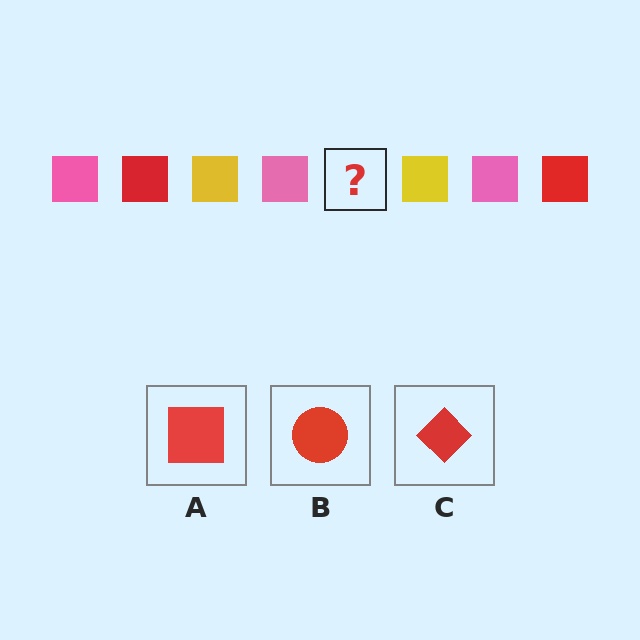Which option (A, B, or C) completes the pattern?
A.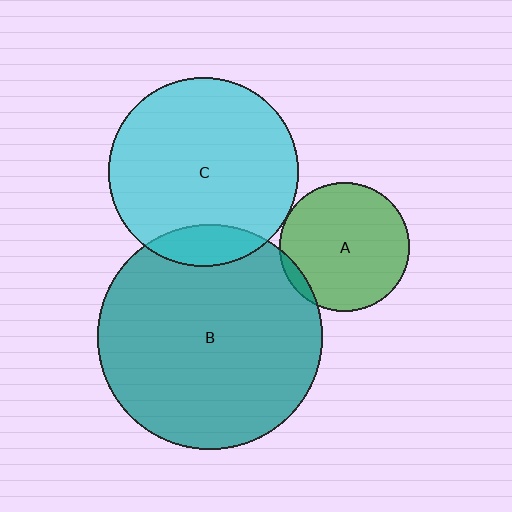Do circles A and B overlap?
Yes.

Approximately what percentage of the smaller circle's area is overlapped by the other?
Approximately 5%.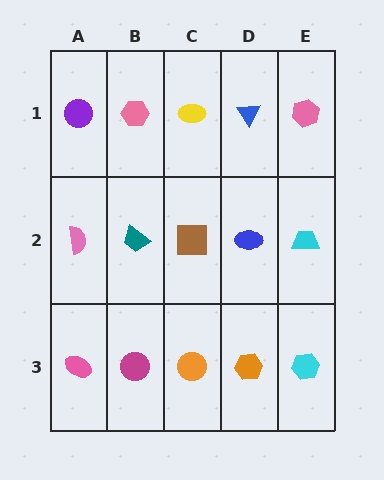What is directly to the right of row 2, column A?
A teal trapezoid.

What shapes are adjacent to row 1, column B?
A teal trapezoid (row 2, column B), a purple circle (row 1, column A), a yellow ellipse (row 1, column C).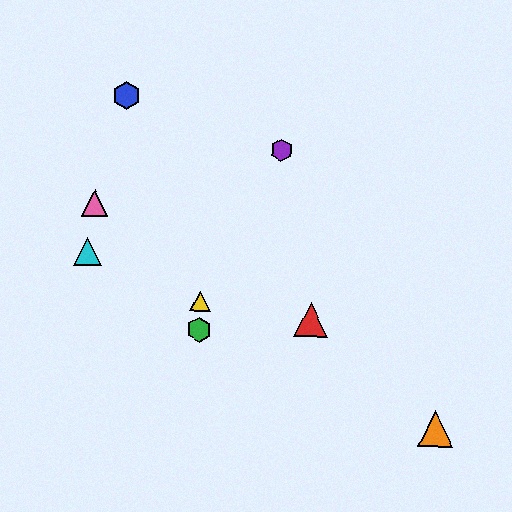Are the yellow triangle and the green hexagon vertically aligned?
Yes, both are at x≈200.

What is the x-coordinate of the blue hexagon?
The blue hexagon is at x≈126.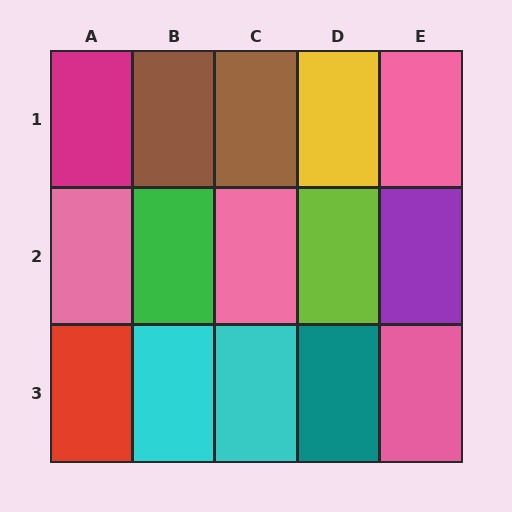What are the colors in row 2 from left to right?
Pink, green, pink, lime, purple.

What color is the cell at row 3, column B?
Cyan.